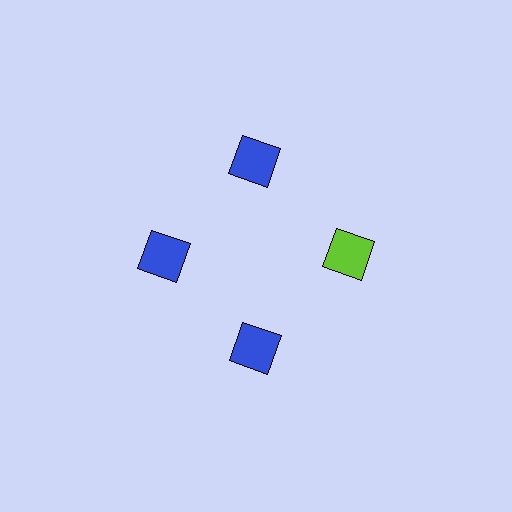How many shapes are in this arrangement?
There are 4 shapes arranged in a ring pattern.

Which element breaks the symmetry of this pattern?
The lime square at roughly the 3 o'clock position breaks the symmetry. All other shapes are blue squares.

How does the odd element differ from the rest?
It has a different color: lime instead of blue.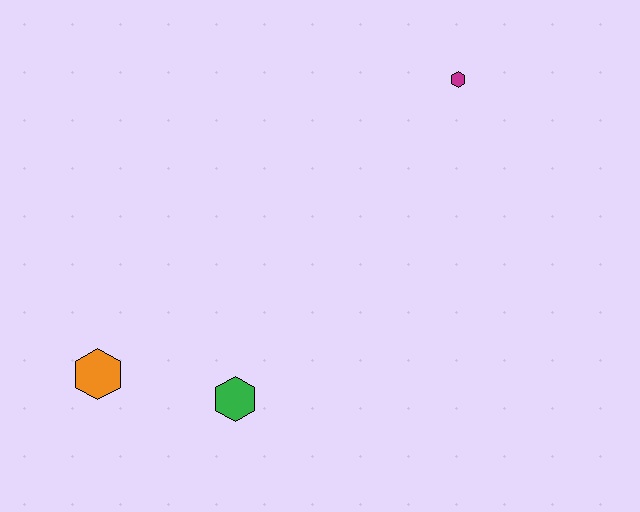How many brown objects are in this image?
There are no brown objects.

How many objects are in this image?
There are 3 objects.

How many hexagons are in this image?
There are 3 hexagons.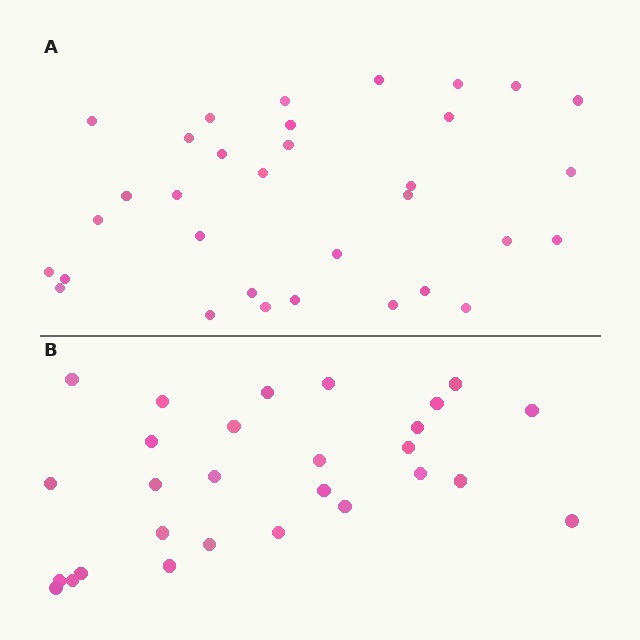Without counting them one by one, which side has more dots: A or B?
Region A (the top region) has more dots.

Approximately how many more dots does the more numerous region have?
Region A has about 5 more dots than region B.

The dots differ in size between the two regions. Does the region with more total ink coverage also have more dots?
No. Region B has more total ink coverage because its dots are larger, but region A actually contains more individual dots. Total area can be misleading — the number of items is what matters here.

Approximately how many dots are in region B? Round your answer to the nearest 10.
About 30 dots. (The exact count is 28, which rounds to 30.)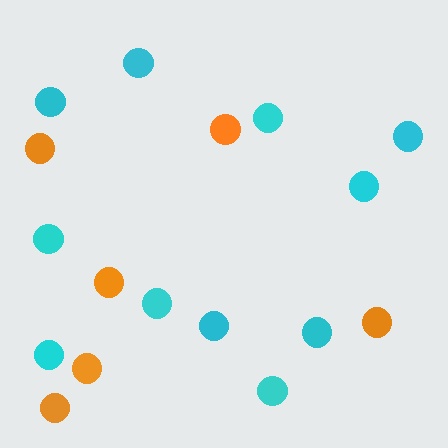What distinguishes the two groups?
There are 2 groups: one group of cyan circles (11) and one group of orange circles (6).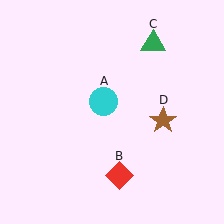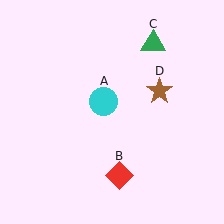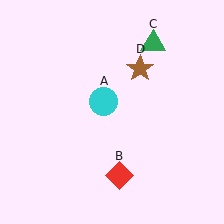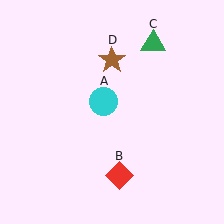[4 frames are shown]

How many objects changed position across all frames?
1 object changed position: brown star (object D).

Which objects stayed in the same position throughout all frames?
Cyan circle (object A) and red diamond (object B) and green triangle (object C) remained stationary.